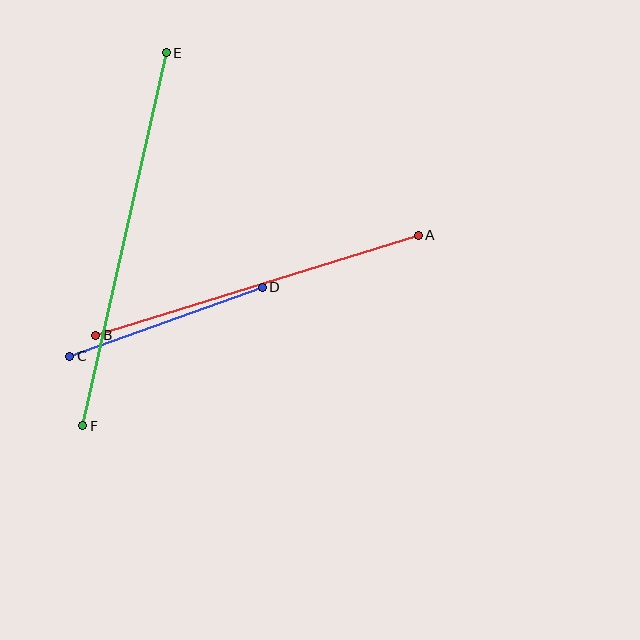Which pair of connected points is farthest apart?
Points E and F are farthest apart.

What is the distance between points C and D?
The distance is approximately 205 pixels.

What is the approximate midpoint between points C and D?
The midpoint is at approximately (166, 322) pixels.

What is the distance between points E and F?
The distance is approximately 383 pixels.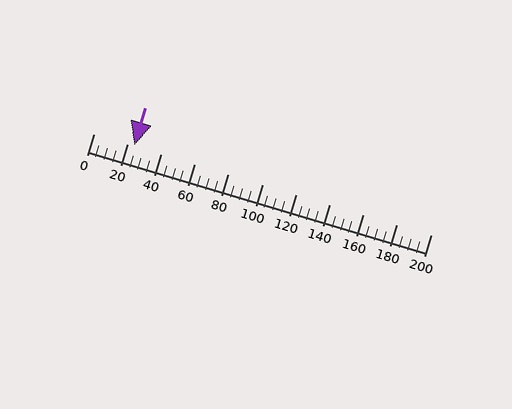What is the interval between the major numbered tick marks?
The major tick marks are spaced 20 units apart.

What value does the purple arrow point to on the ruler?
The purple arrow points to approximately 24.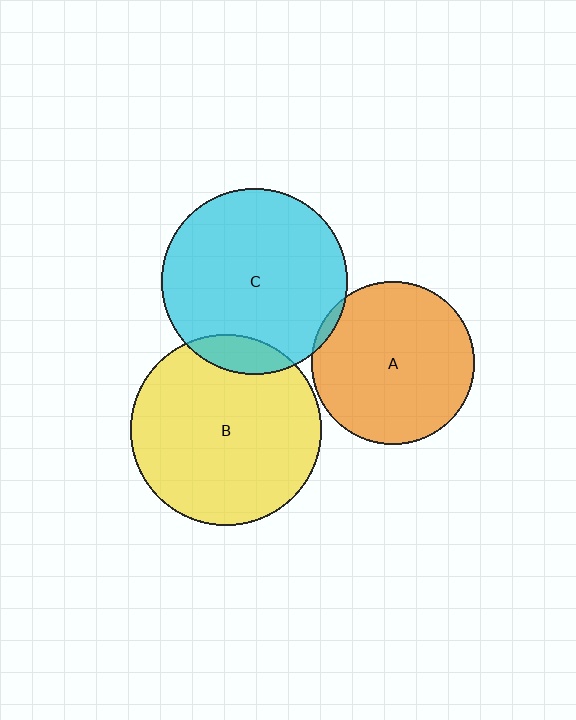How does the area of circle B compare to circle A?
Approximately 1.4 times.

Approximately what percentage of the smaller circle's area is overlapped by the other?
Approximately 10%.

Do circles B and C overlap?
Yes.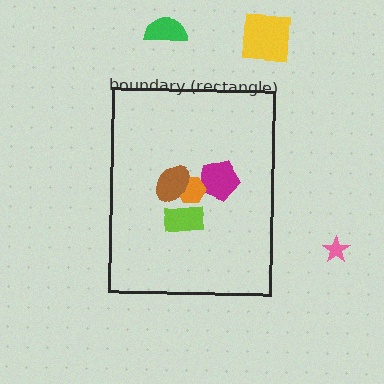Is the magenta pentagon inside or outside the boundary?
Inside.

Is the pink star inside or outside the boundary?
Outside.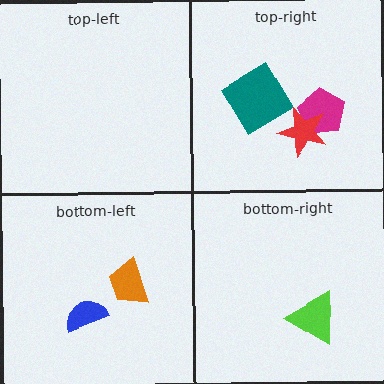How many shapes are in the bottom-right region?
1.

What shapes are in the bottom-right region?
The lime triangle.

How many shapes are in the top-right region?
3.